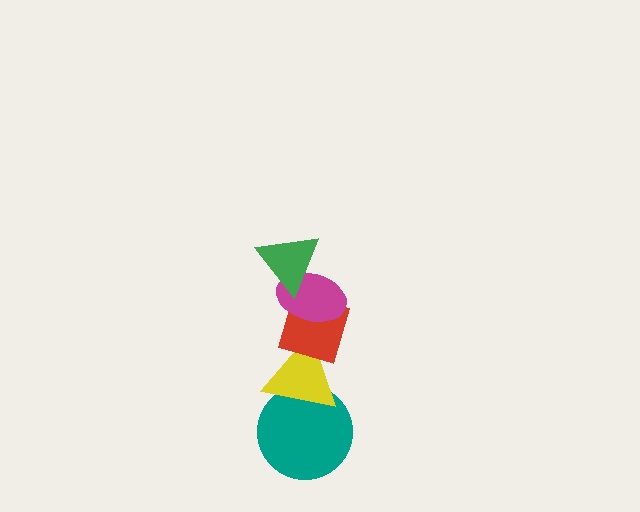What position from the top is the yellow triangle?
The yellow triangle is 4th from the top.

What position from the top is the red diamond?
The red diamond is 3rd from the top.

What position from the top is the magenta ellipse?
The magenta ellipse is 2nd from the top.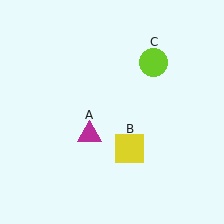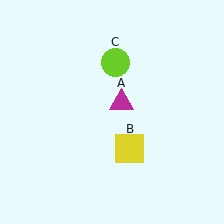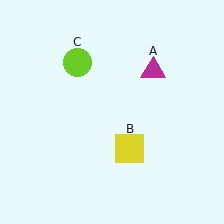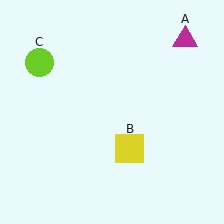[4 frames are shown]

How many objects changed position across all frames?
2 objects changed position: magenta triangle (object A), lime circle (object C).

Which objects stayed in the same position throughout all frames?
Yellow square (object B) remained stationary.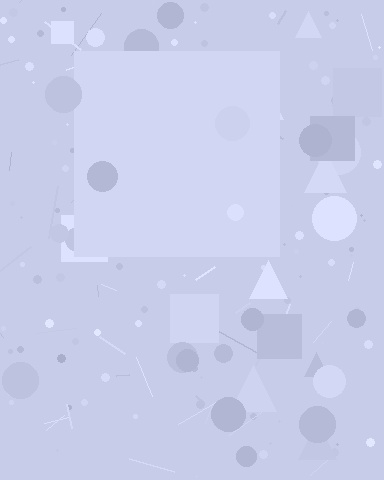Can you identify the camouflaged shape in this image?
The camouflaged shape is a square.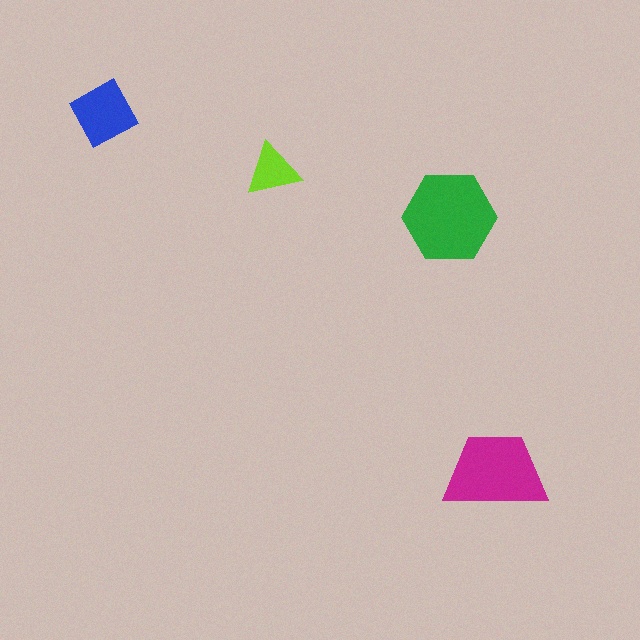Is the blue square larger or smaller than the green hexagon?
Smaller.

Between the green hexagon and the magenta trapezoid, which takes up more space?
The green hexagon.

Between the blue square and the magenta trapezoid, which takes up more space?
The magenta trapezoid.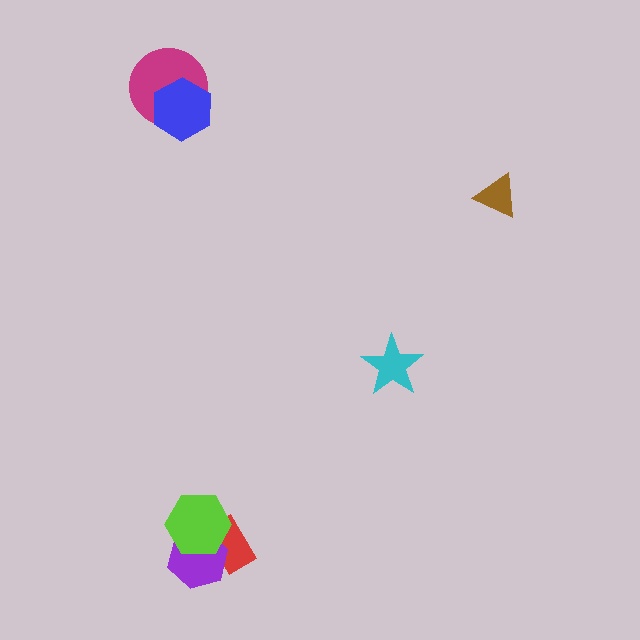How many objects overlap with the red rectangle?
2 objects overlap with the red rectangle.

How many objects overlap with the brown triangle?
0 objects overlap with the brown triangle.